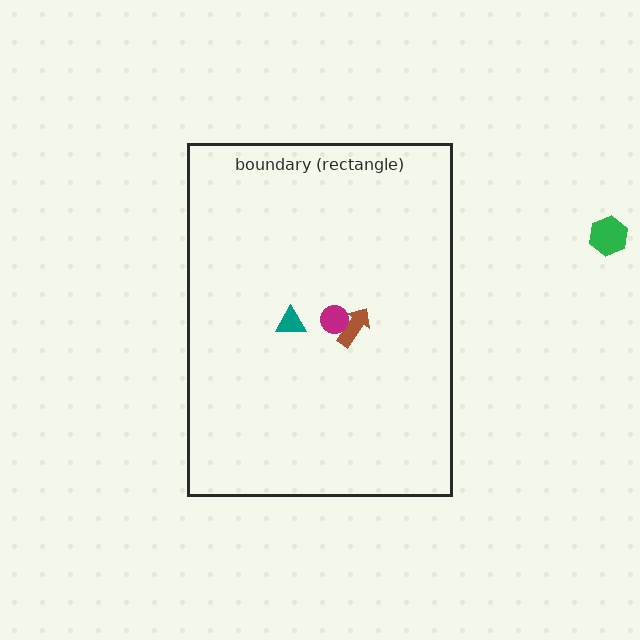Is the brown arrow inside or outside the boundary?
Inside.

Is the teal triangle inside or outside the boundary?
Inside.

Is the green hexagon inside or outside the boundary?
Outside.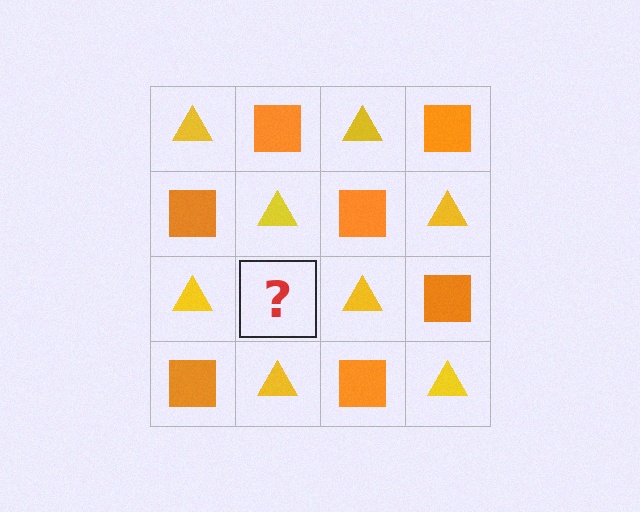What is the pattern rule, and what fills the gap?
The rule is that it alternates yellow triangle and orange square in a checkerboard pattern. The gap should be filled with an orange square.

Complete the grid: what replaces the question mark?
The question mark should be replaced with an orange square.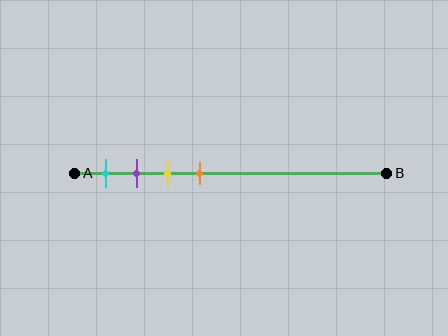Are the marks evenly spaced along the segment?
Yes, the marks are approximately evenly spaced.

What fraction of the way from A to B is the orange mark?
The orange mark is approximately 40% (0.4) of the way from A to B.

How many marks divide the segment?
There are 4 marks dividing the segment.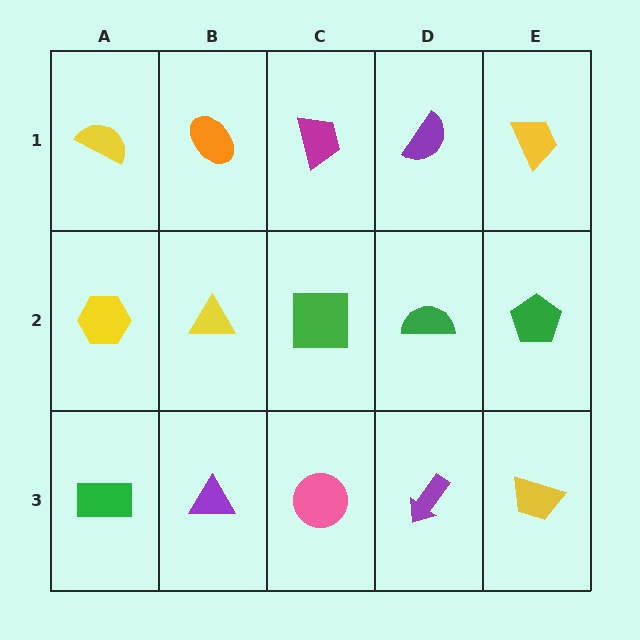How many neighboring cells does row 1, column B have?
3.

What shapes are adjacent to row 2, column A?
A yellow semicircle (row 1, column A), a green rectangle (row 3, column A), a yellow triangle (row 2, column B).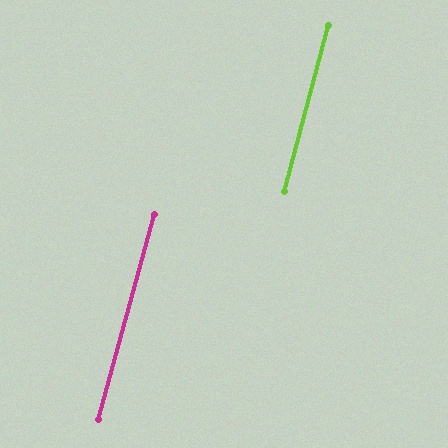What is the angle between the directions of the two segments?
Approximately 0 degrees.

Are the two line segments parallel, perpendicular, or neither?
Parallel — their directions differ by only 0.3°.